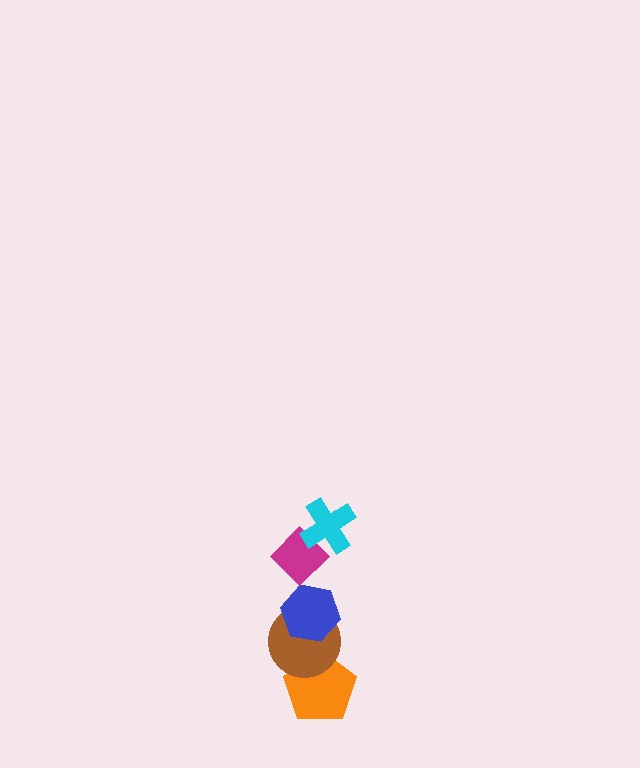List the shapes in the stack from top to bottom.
From top to bottom: the cyan cross, the magenta diamond, the blue hexagon, the brown circle, the orange pentagon.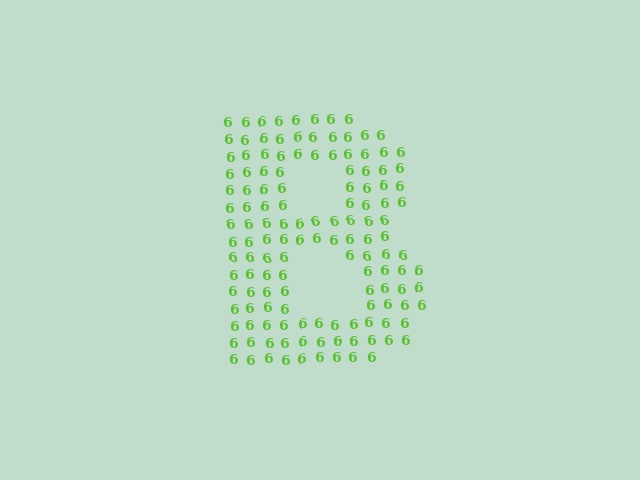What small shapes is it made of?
It is made of small digit 6's.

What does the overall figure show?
The overall figure shows the letter B.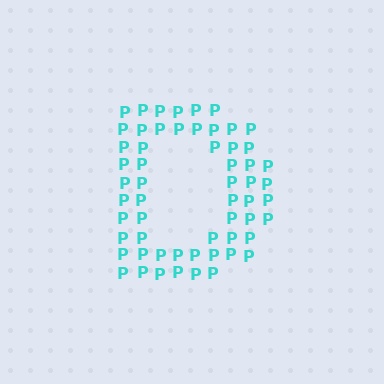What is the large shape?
The large shape is the letter D.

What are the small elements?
The small elements are letter P's.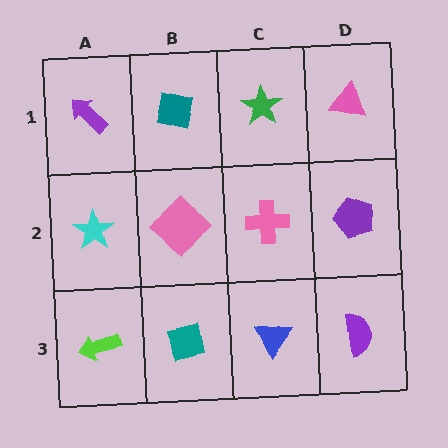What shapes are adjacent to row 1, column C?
A pink cross (row 2, column C), a teal square (row 1, column B), a pink triangle (row 1, column D).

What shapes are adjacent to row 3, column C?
A pink cross (row 2, column C), a teal square (row 3, column B), a purple semicircle (row 3, column D).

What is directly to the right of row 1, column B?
A green star.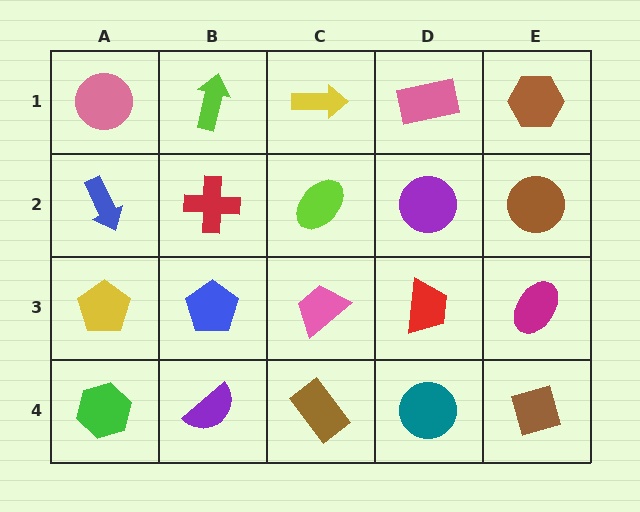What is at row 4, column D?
A teal circle.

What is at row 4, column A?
A green hexagon.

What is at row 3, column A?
A yellow pentagon.